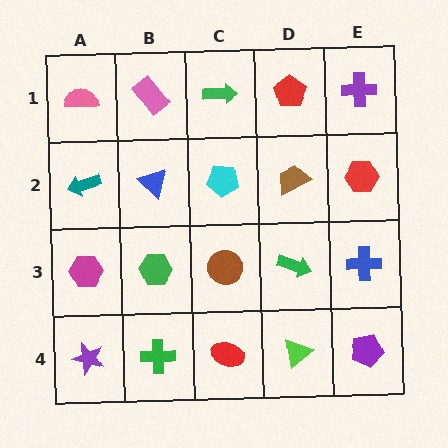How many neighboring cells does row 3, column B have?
4.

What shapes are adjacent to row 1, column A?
A teal arrow (row 2, column A), a pink rectangle (row 1, column B).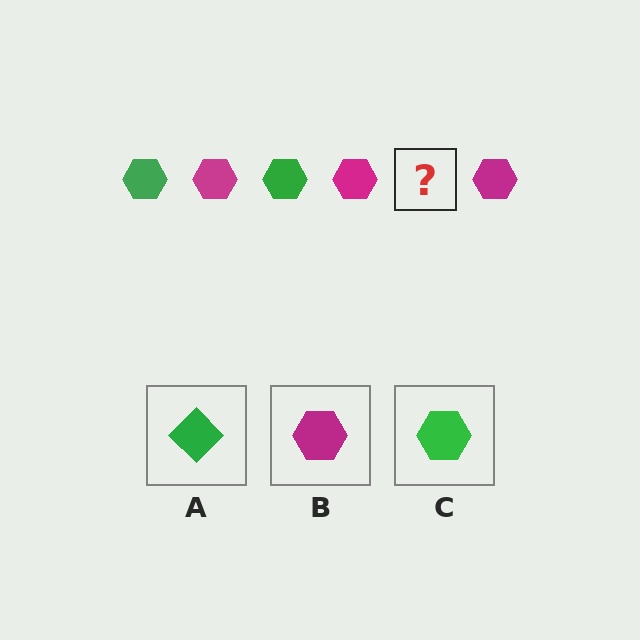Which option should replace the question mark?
Option C.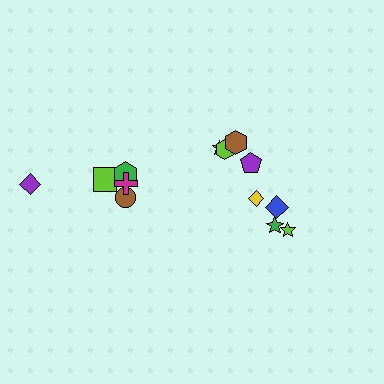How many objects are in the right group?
There are 8 objects.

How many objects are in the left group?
There are 5 objects.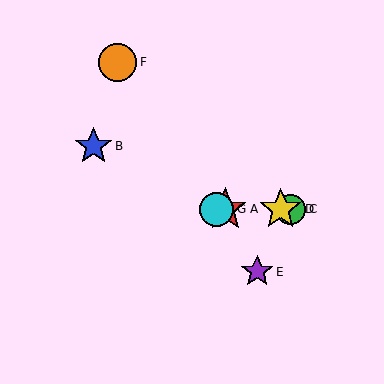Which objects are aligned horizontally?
Objects A, C, D, G are aligned horizontally.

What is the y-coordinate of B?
Object B is at y≈146.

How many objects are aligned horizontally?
4 objects (A, C, D, G) are aligned horizontally.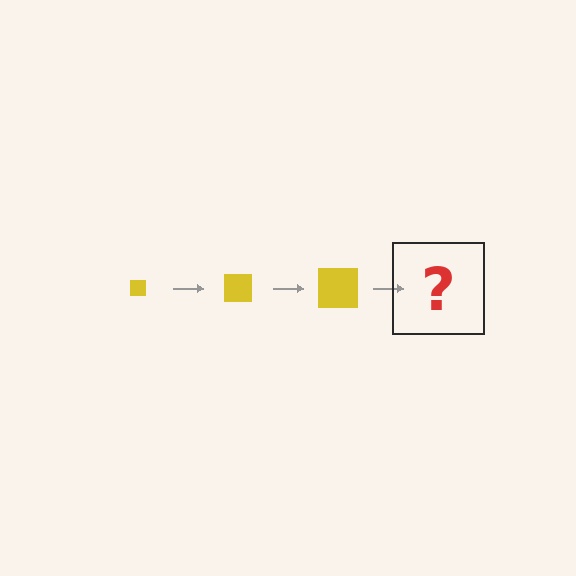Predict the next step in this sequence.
The next step is a yellow square, larger than the previous one.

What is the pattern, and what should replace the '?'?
The pattern is that the square gets progressively larger each step. The '?' should be a yellow square, larger than the previous one.